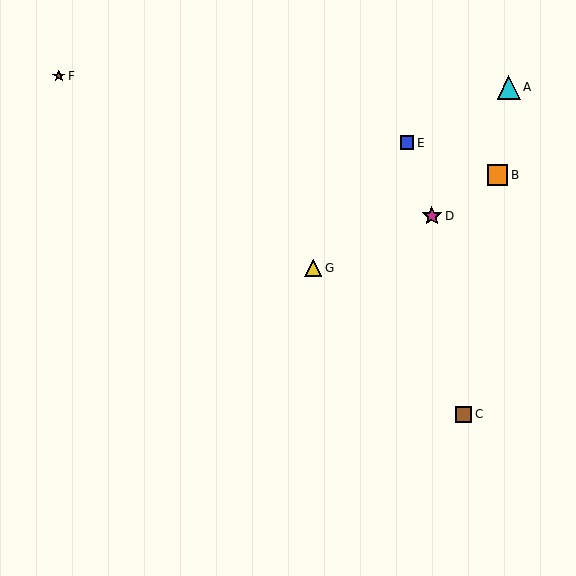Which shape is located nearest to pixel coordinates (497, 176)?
The orange square (labeled B) at (497, 175) is nearest to that location.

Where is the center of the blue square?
The center of the blue square is at (407, 143).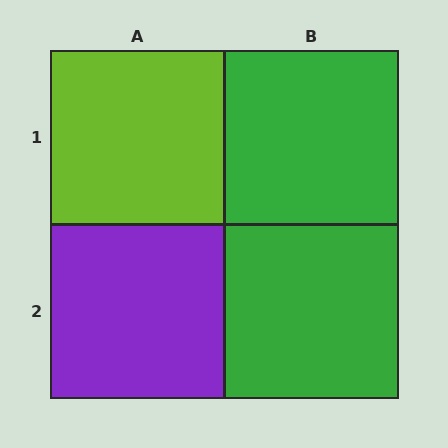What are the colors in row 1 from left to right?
Lime, green.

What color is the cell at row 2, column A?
Purple.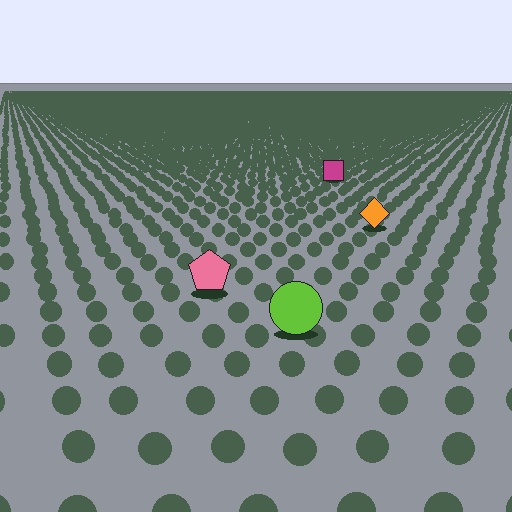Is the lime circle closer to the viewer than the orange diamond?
Yes. The lime circle is closer — you can tell from the texture gradient: the ground texture is coarser near it.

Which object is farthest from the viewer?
The magenta square is farthest from the viewer. It appears smaller and the ground texture around it is denser.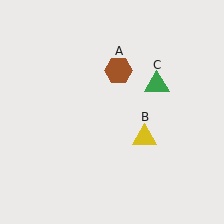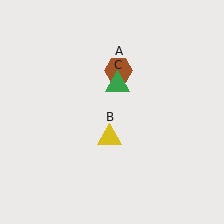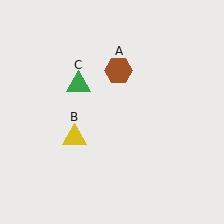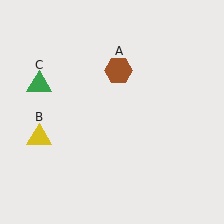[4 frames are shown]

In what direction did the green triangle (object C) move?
The green triangle (object C) moved left.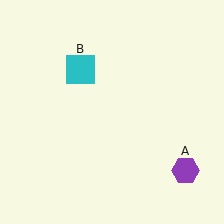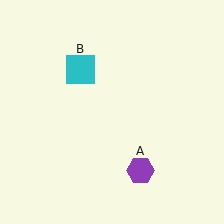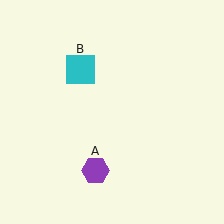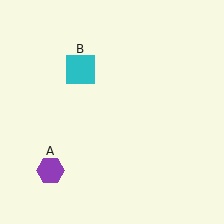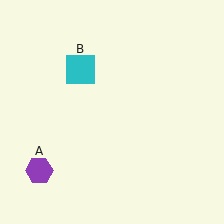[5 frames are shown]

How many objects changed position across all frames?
1 object changed position: purple hexagon (object A).